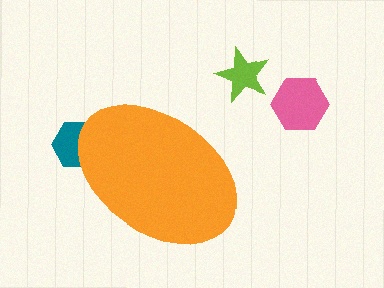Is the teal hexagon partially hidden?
Yes, the teal hexagon is partially hidden behind the orange ellipse.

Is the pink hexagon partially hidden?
No, the pink hexagon is fully visible.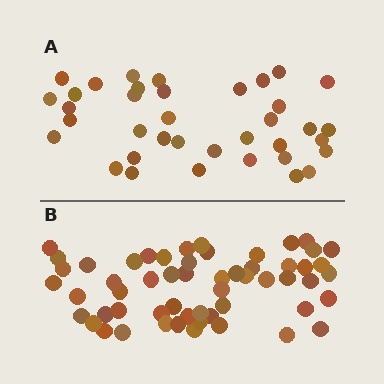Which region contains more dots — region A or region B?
Region B (the bottom region) has more dots.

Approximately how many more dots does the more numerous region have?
Region B has approximately 20 more dots than region A.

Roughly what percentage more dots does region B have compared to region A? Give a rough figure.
About 50% more.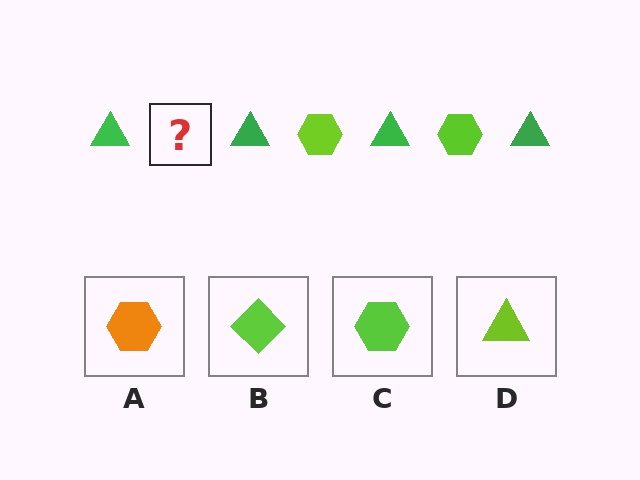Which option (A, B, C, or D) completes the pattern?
C.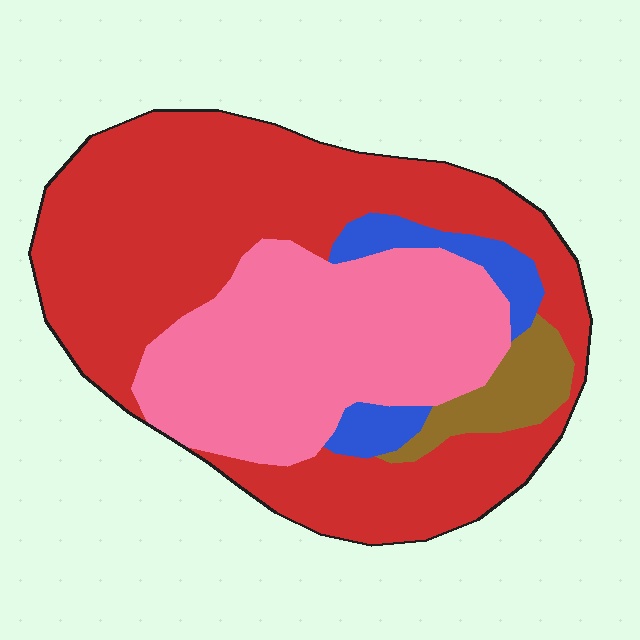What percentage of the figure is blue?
Blue covers roughly 5% of the figure.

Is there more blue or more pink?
Pink.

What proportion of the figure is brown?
Brown covers 6% of the figure.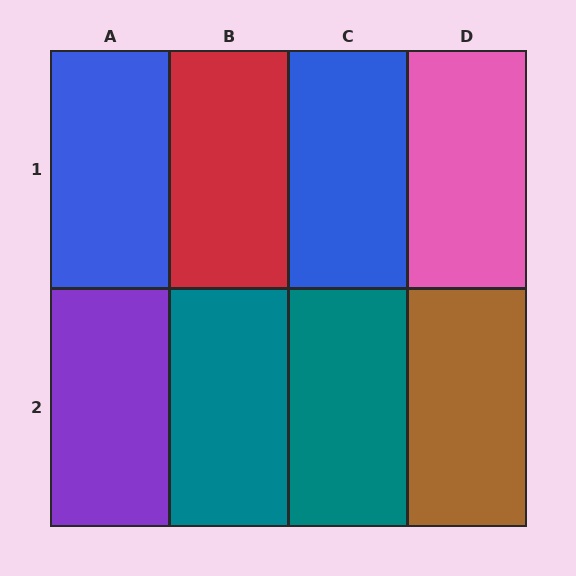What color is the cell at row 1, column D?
Pink.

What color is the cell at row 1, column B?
Red.